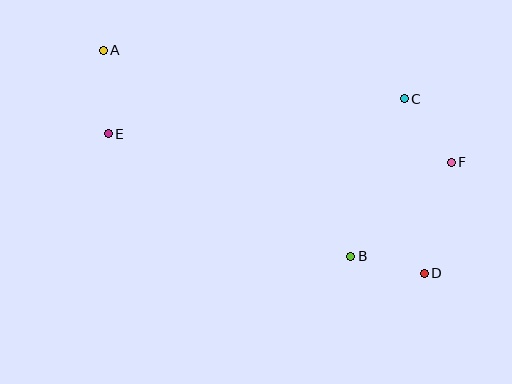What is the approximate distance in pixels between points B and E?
The distance between B and E is approximately 272 pixels.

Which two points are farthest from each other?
Points A and D are farthest from each other.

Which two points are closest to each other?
Points B and D are closest to each other.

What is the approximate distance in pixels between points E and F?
The distance between E and F is approximately 344 pixels.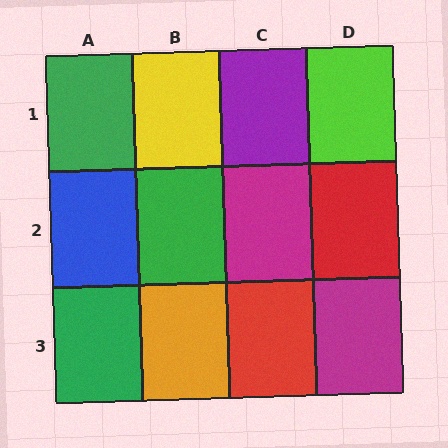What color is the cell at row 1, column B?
Yellow.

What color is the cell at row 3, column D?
Magenta.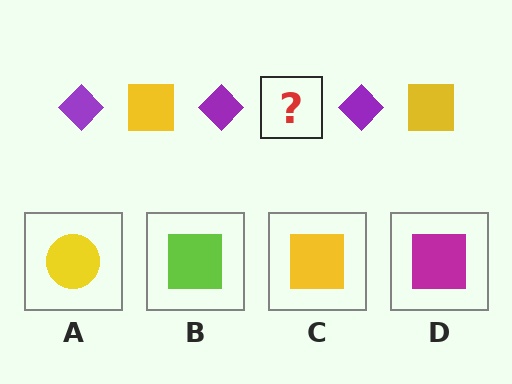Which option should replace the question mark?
Option C.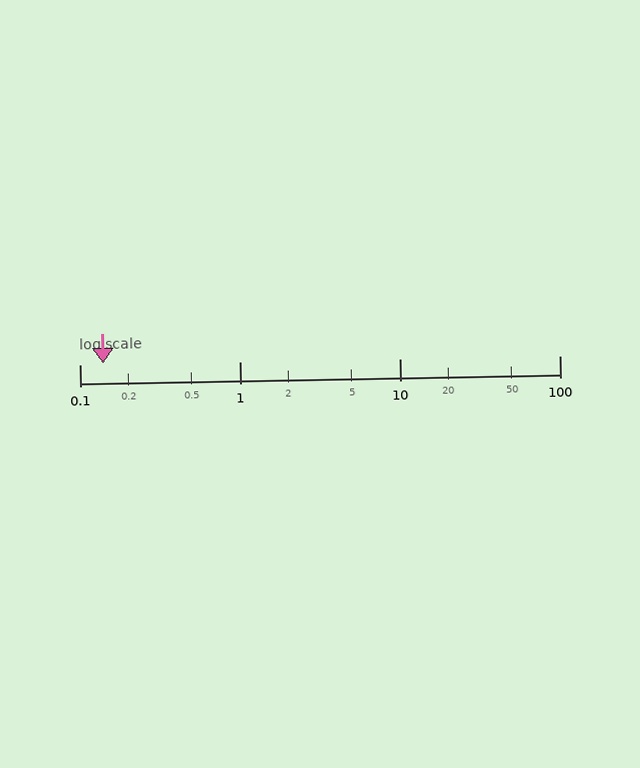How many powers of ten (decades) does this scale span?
The scale spans 3 decades, from 0.1 to 100.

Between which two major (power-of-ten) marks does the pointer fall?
The pointer is between 0.1 and 1.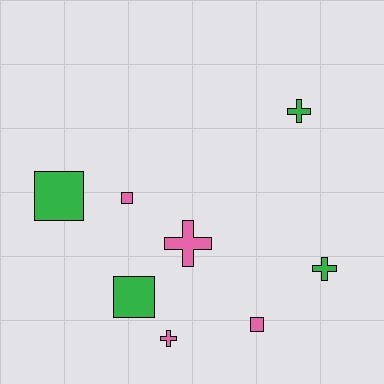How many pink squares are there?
There are 2 pink squares.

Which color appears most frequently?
Green, with 4 objects.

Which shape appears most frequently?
Cross, with 4 objects.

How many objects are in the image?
There are 8 objects.